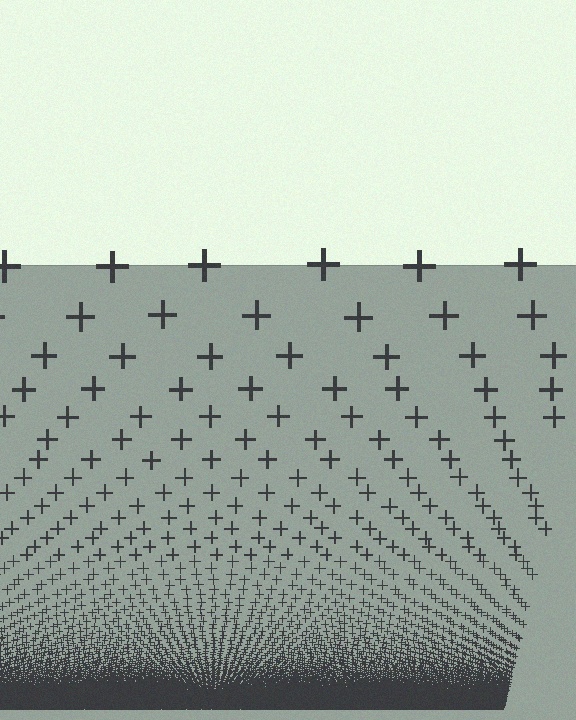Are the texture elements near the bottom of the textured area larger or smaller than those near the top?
Smaller. The gradient is inverted — elements near the bottom are smaller and denser.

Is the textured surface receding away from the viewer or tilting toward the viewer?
The surface appears to tilt toward the viewer. Texture elements get larger and sparser toward the top.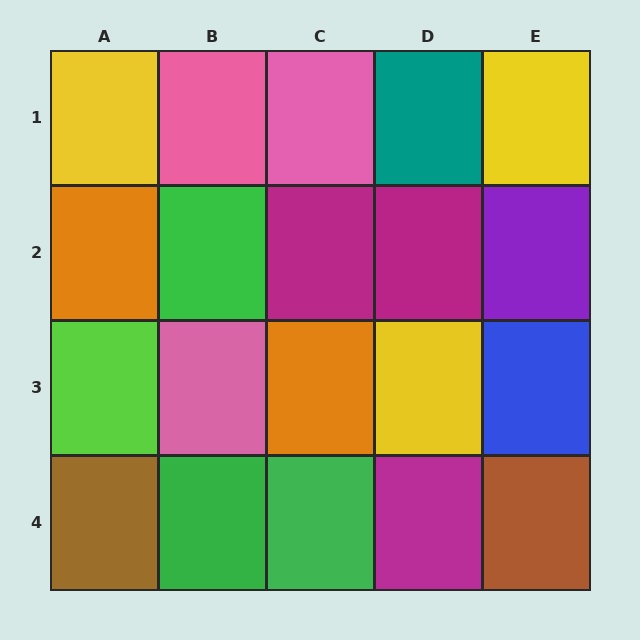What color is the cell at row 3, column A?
Lime.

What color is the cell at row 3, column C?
Orange.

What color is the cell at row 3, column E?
Blue.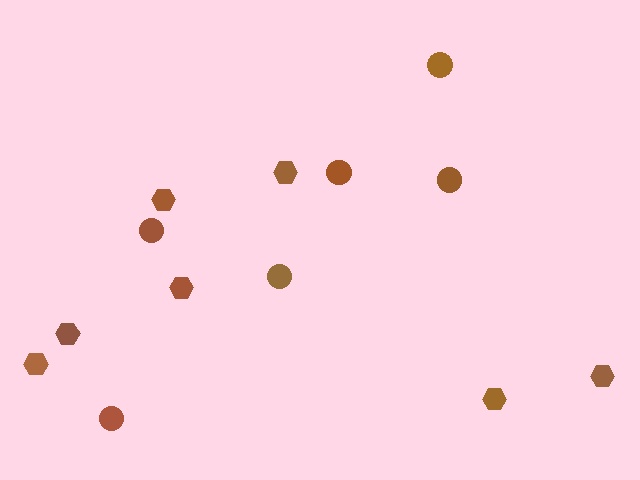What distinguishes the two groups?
There are 2 groups: one group of circles (6) and one group of hexagons (7).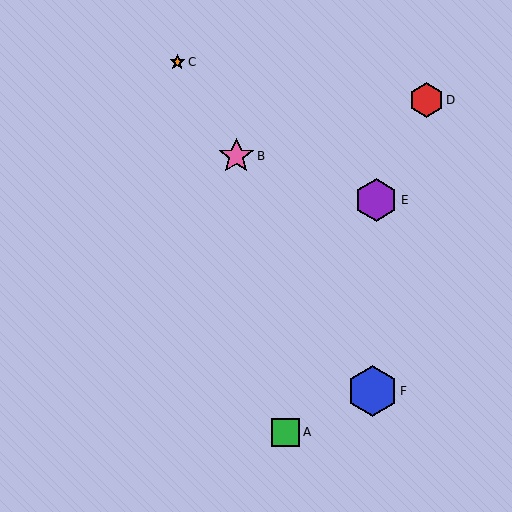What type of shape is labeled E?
Shape E is a purple hexagon.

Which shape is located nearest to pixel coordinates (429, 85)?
The red hexagon (labeled D) at (426, 100) is nearest to that location.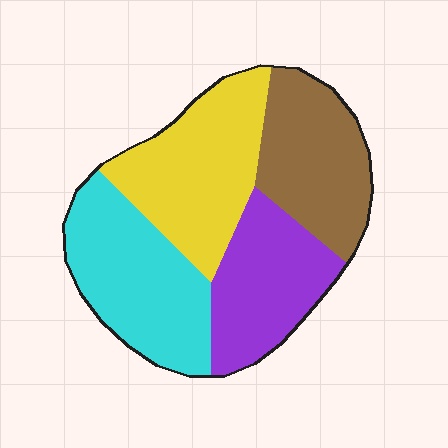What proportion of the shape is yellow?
Yellow takes up about one quarter (1/4) of the shape.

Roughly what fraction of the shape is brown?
Brown takes up about one quarter (1/4) of the shape.